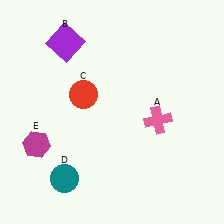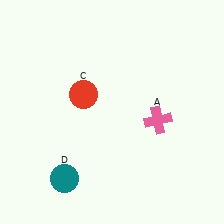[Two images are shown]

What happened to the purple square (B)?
The purple square (B) was removed in Image 2. It was in the top-left area of Image 1.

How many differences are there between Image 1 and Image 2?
There are 2 differences between the two images.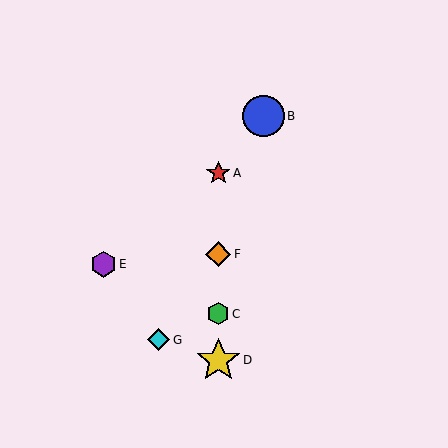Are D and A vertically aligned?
Yes, both are at x≈218.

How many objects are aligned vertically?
4 objects (A, C, D, F) are aligned vertically.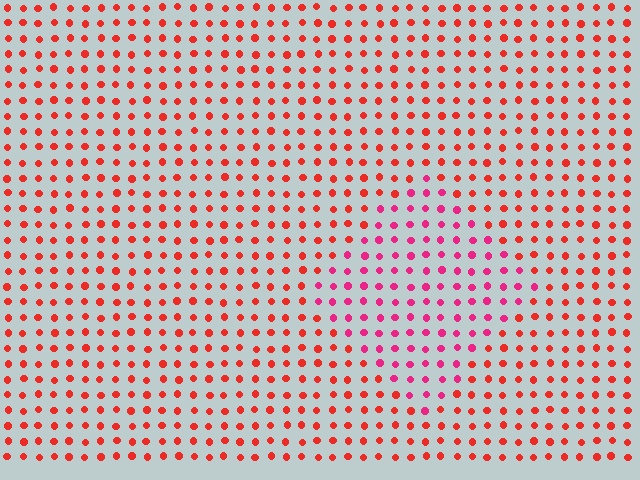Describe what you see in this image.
The image is filled with small red elements in a uniform arrangement. A diamond-shaped region is visible where the elements are tinted to a slightly different hue, forming a subtle color boundary.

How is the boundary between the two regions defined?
The boundary is defined purely by a slight shift in hue (about 31 degrees). Spacing, size, and orientation are identical on both sides.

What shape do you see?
I see a diamond.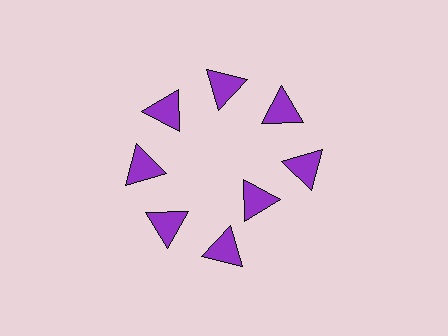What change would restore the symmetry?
The symmetry would be restored by moving it outward, back onto the ring so that all 8 triangles sit at equal angles and equal distance from the center.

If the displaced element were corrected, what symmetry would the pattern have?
It would have 8-fold rotational symmetry — the pattern would map onto itself every 45 degrees.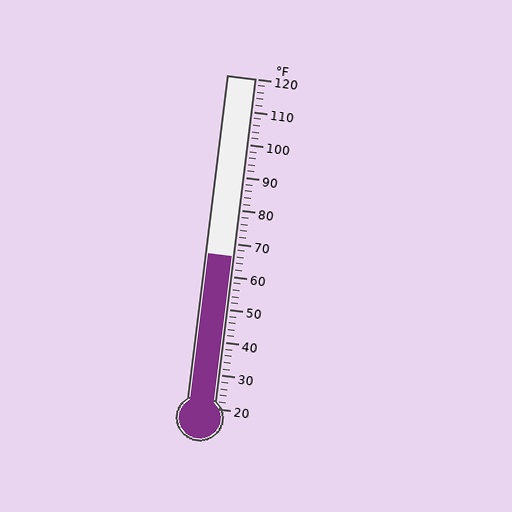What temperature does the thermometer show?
The thermometer shows approximately 66°F.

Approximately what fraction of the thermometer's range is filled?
The thermometer is filled to approximately 45% of its range.